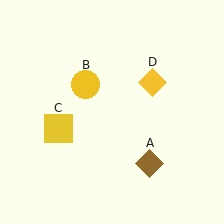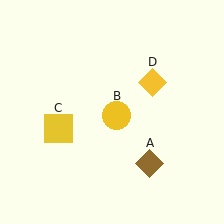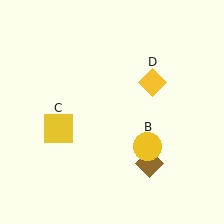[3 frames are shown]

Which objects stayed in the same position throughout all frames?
Brown diamond (object A) and yellow square (object C) and yellow diamond (object D) remained stationary.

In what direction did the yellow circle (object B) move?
The yellow circle (object B) moved down and to the right.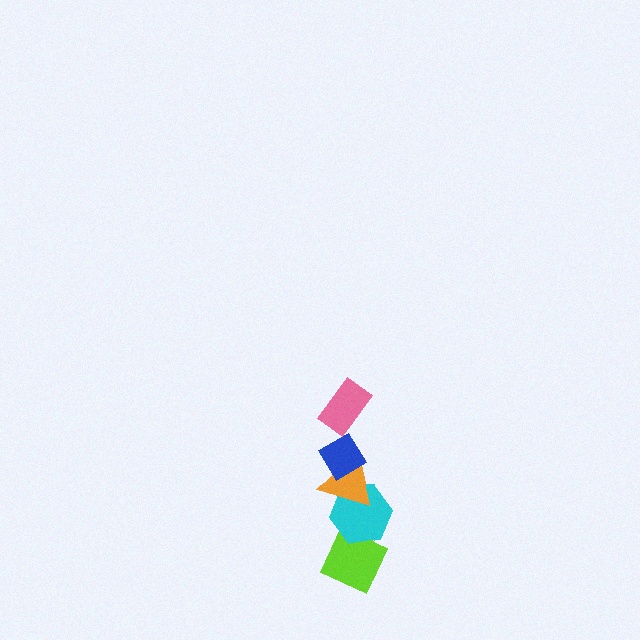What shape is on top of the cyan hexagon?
The orange triangle is on top of the cyan hexagon.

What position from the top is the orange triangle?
The orange triangle is 3rd from the top.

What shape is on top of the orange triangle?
The blue diamond is on top of the orange triangle.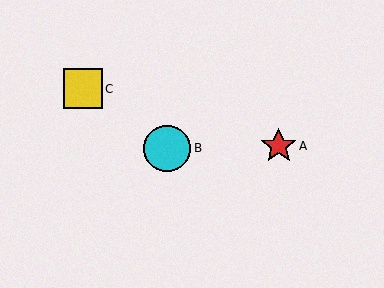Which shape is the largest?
The cyan circle (labeled B) is the largest.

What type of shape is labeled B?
Shape B is a cyan circle.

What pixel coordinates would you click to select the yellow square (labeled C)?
Click at (83, 89) to select the yellow square C.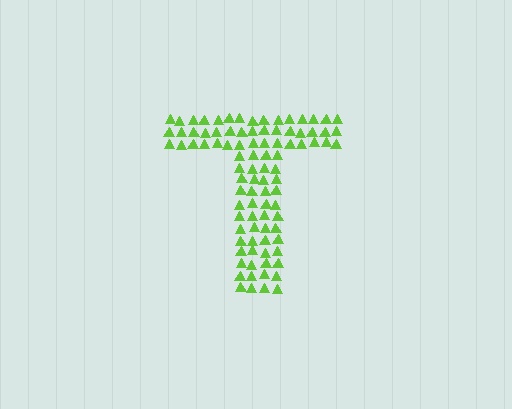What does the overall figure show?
The overall figure shows the letter T.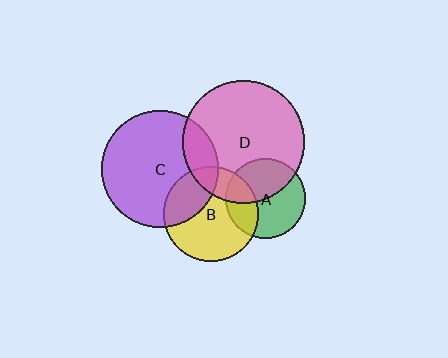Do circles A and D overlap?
Yes.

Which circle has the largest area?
Circle D (pink).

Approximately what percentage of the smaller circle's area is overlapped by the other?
Approximately 45%.